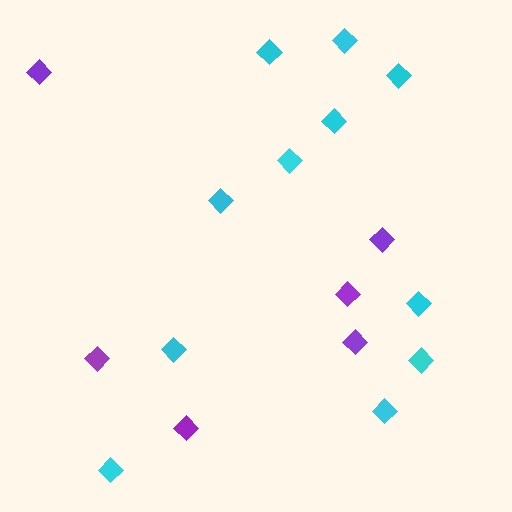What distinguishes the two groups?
There are 2 groups: one group of cyan diamonds (11) and one group of purple diamonds (6).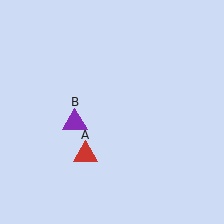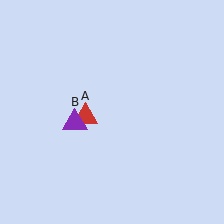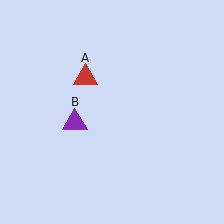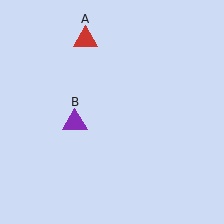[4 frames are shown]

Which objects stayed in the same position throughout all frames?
Purple triangle (object B) remained stationary.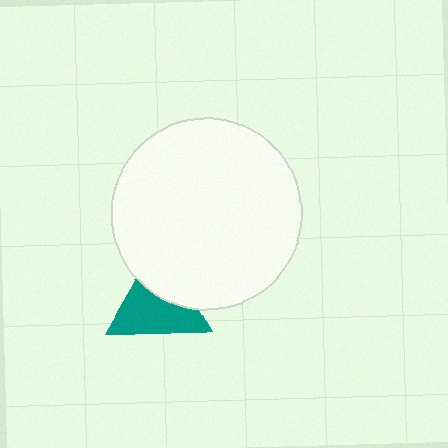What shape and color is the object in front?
The object in front is a white circle.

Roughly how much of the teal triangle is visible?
About half of it is visible (roughly 62%).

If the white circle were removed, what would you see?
You would see the complete teal triangle.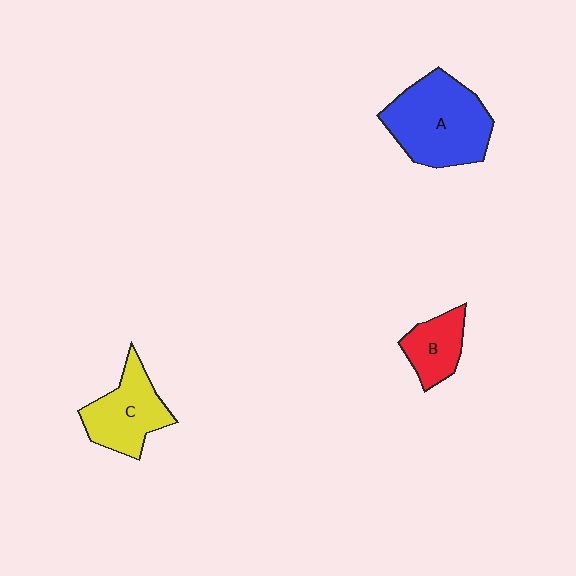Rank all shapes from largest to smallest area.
From largest to smallest: A (blue), C (yellow), B (red).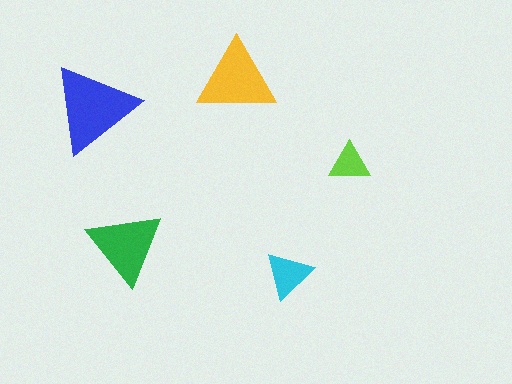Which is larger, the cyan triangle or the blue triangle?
The blue one.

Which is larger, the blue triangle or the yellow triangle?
The blue one.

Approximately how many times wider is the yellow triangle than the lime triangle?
About 2 times wider.